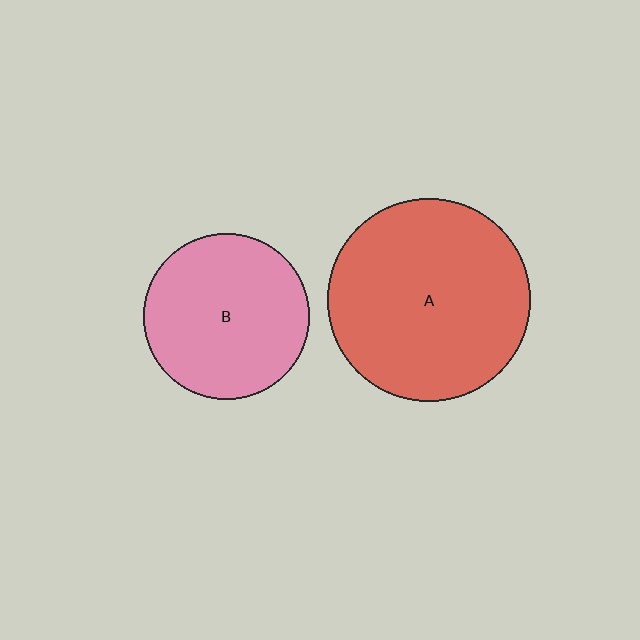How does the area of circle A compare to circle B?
Approximately 1.5 times.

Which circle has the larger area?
Circle A (red).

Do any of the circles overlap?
No, none of the circles overlap.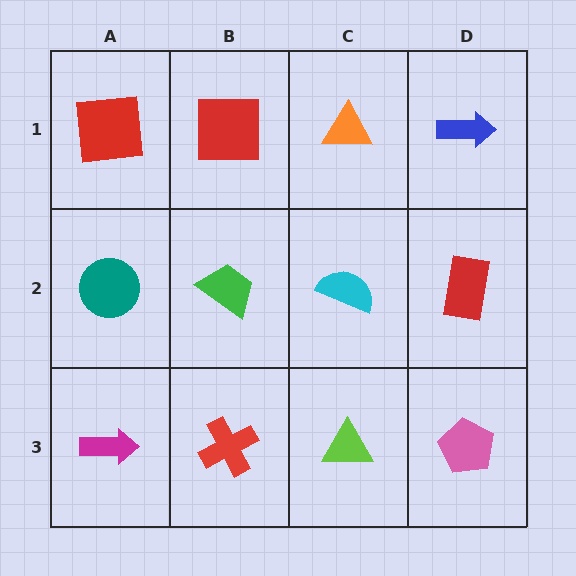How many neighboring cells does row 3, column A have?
2.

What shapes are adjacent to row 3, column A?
A teal circle (row 2, column A), a red cross (row 3, column B).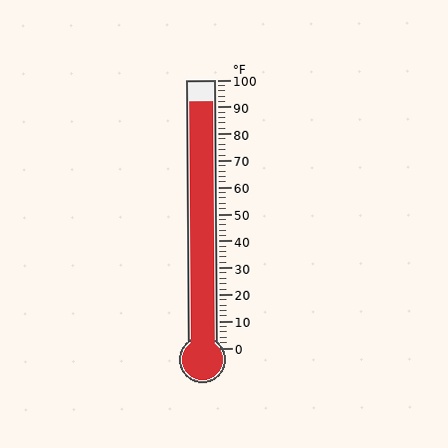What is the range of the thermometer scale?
The thermometer scale ranges from 0°F to 100°F.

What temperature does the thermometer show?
The thermometer shows approximately 92°F.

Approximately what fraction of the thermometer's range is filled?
The thermometer is filled to approximately 90% of its range.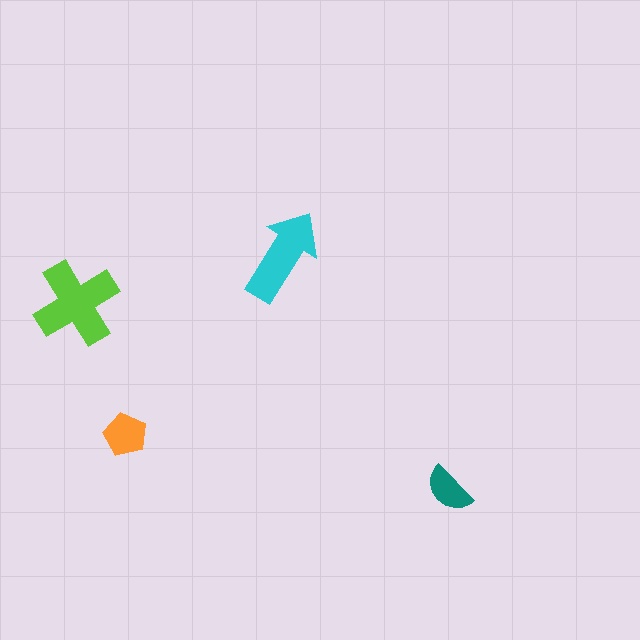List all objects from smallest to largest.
The teal semicircle, the orange pentagon, the cyan arrow, the lime cross.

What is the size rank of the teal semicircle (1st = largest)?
4th.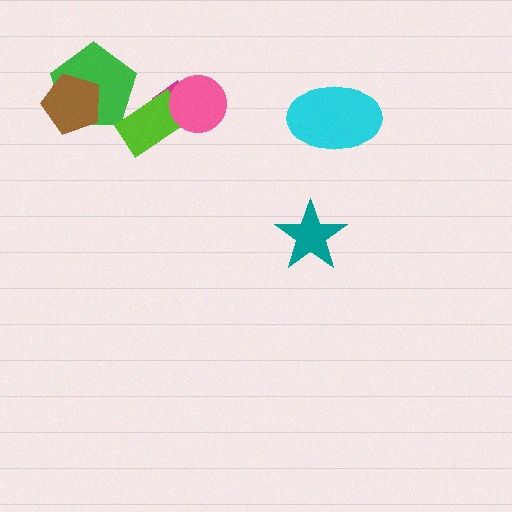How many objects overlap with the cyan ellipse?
0 objects overlap with the cyan ellipse.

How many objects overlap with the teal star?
0 objects overlap with the teal star.